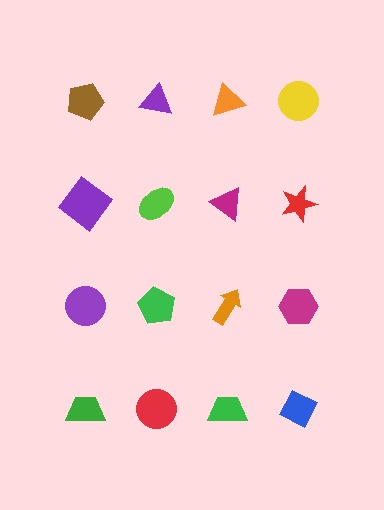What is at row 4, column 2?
A red circle.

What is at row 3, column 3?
An orange arrow.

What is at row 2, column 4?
A red star.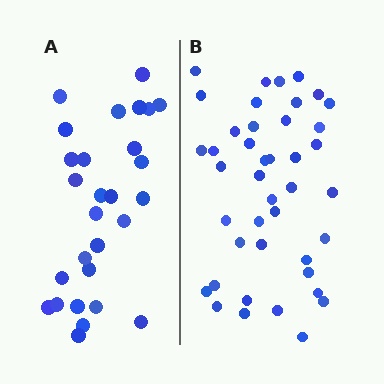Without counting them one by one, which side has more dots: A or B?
Region B (the right region) has more dots.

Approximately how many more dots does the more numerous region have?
Region B has approximately 15 more dots than region A.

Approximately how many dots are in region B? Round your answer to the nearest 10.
About 40 dots. (The exact count is 42, which rounds to 40.)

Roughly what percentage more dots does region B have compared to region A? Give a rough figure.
About 50% more.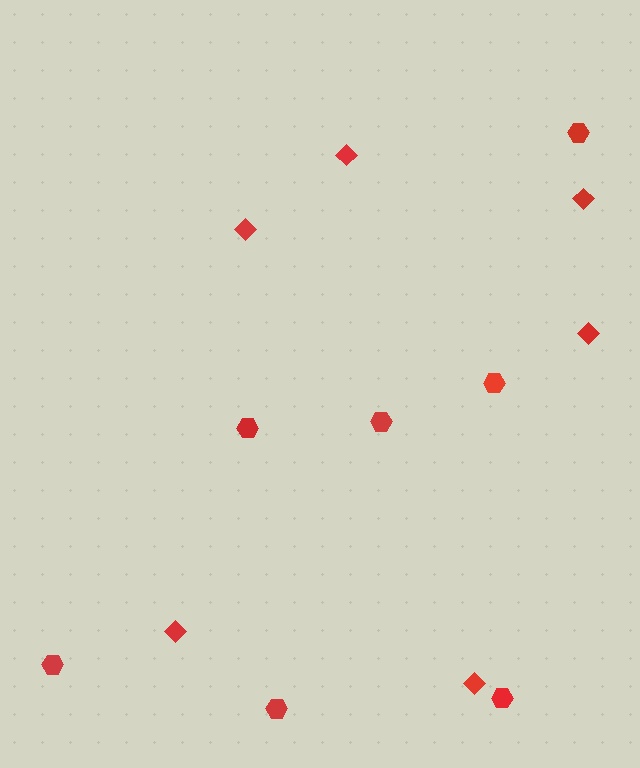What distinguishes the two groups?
There are 2 groups: one group of diamonds (6) and one group of hexagons (7).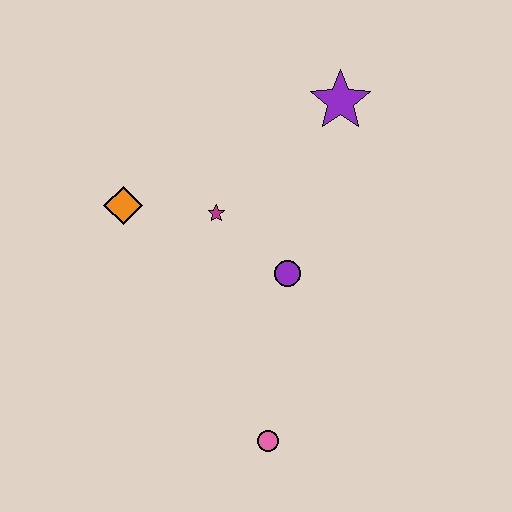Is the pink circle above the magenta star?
No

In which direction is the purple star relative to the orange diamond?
The purple star is to the right of the orange diamond.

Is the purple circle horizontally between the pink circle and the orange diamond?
No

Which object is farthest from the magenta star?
The pink circle is farthest from the magenta star.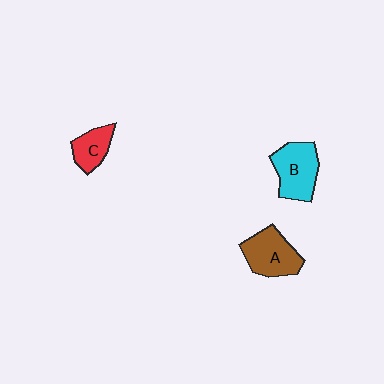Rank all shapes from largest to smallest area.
From largest to smallest: B (cyan), A (brown), C (red).